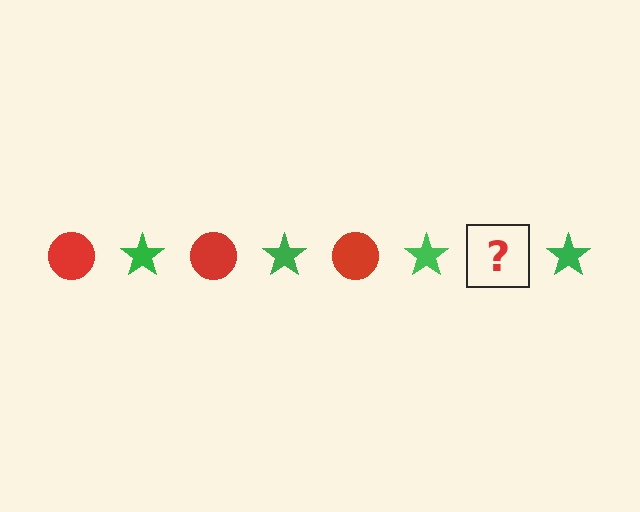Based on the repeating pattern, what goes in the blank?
The blank should be a red circle.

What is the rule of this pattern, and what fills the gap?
The rule is that the pattern alternates between red circle and green star. The gap should be filled with a red circle.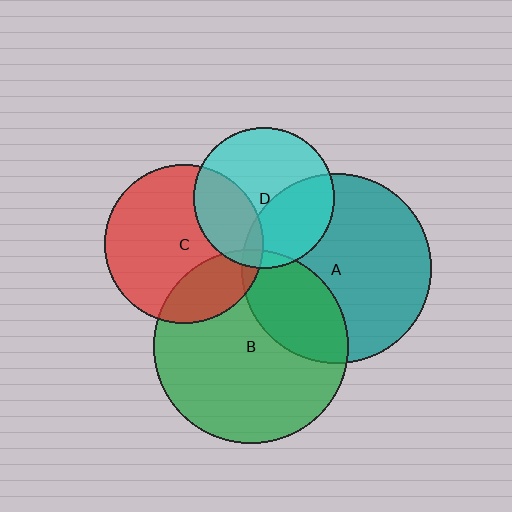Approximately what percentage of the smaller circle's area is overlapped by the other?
Approximately 5%.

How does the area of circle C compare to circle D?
Approximately 1.3 times.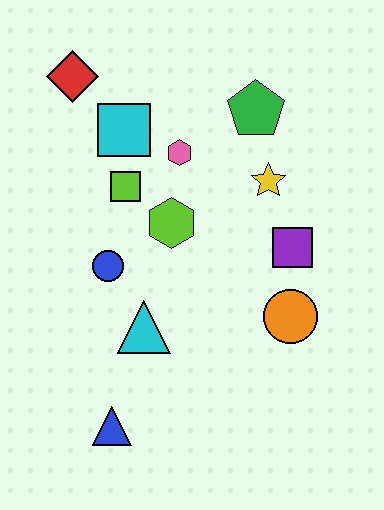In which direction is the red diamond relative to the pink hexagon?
The red diamond is to the left of the pink hexagon.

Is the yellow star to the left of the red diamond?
No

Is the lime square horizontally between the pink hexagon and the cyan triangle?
No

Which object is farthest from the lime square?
The blue triangle is farthest from the lime square.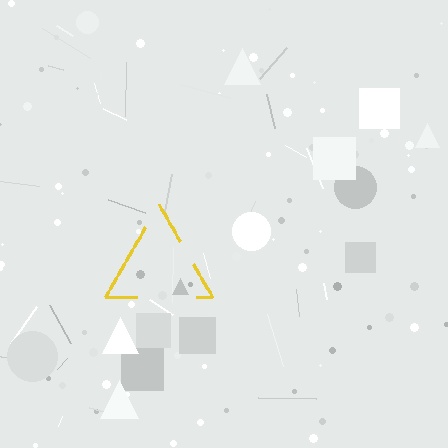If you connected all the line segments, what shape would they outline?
They would outline a triangle.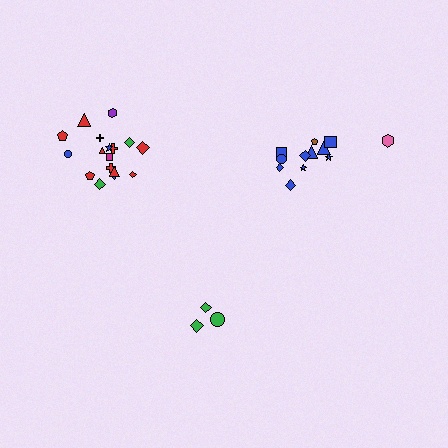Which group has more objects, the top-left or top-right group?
The top-left group.